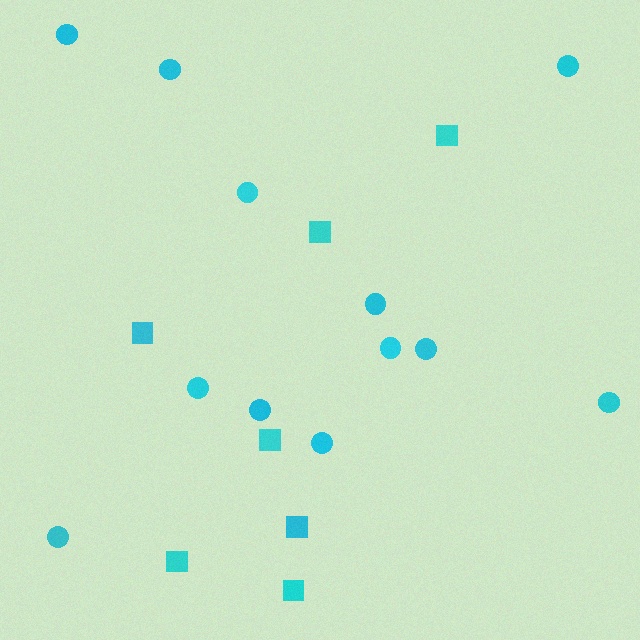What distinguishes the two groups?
There are 2 groups: one group of squares (7) and one group of circles (12).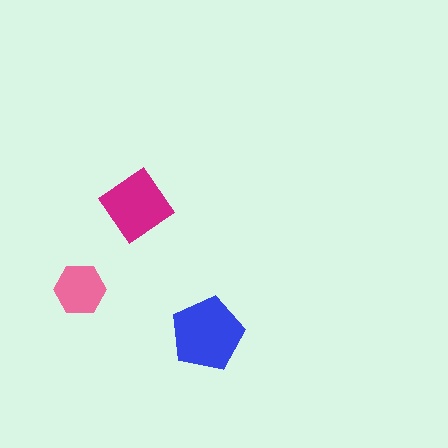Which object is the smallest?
The pink hexagon.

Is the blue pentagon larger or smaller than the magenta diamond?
Larger.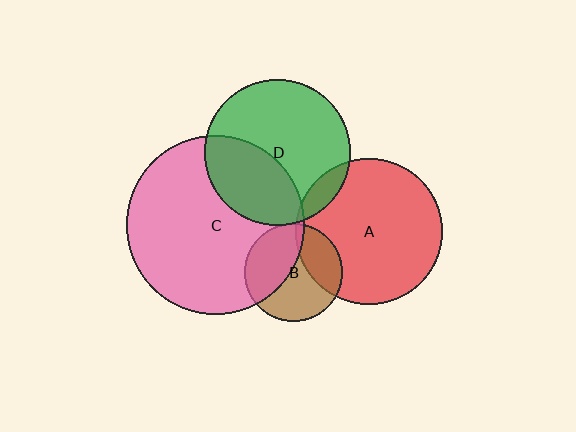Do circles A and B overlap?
Yes.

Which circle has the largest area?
Circle C (pink).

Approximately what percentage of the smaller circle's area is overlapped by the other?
Approximately 30%.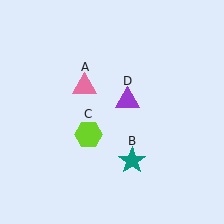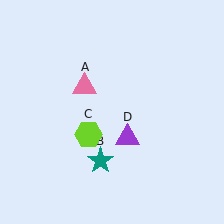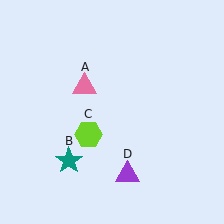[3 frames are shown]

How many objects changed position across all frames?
2 objects changed position: teal star (object B), purple triangle (object D).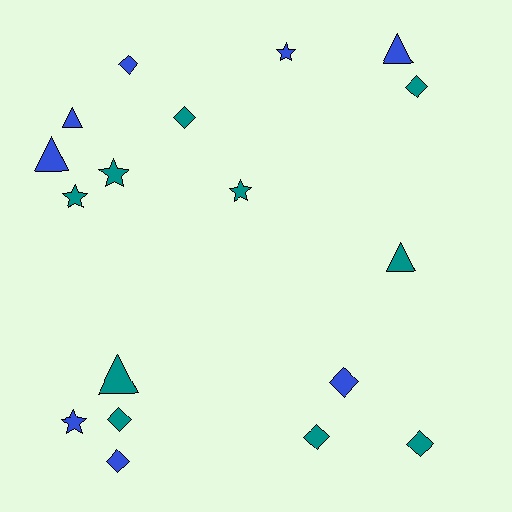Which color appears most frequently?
Teal, with 10 objects.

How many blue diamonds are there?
There are 3 blue diamonds.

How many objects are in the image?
There are 18 objects.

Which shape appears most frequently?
Diamond, with 8 objects.